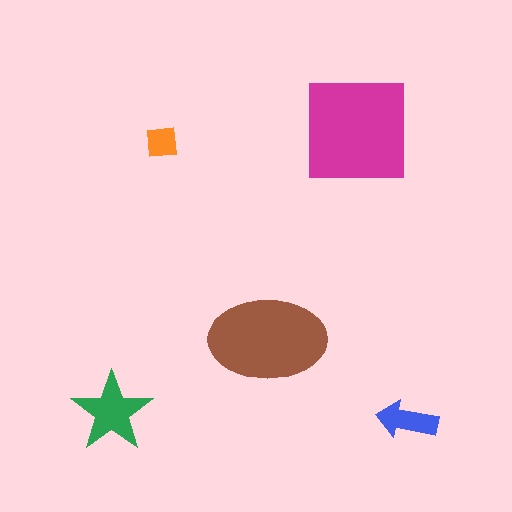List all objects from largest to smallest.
The magenta square, the brown ellipse, the green star, the blue arrow, the orange square.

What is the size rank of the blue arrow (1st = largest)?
4th.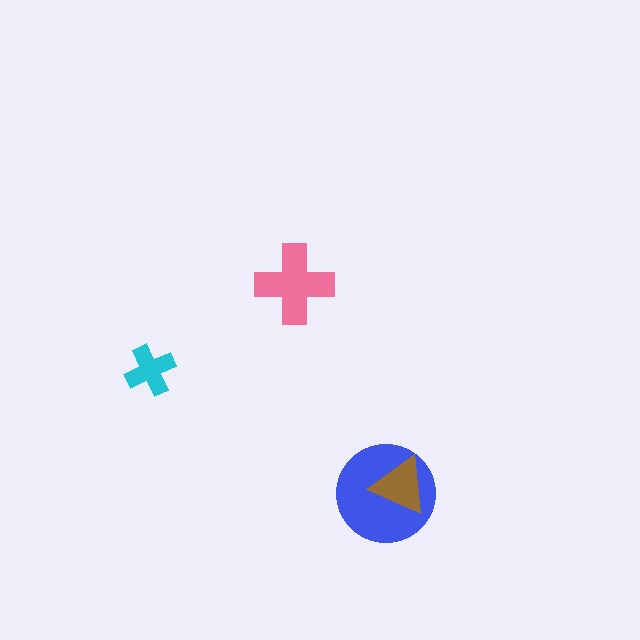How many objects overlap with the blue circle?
1 object overlaps with the blue circle.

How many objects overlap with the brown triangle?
1 object overlaps with the brown triangle.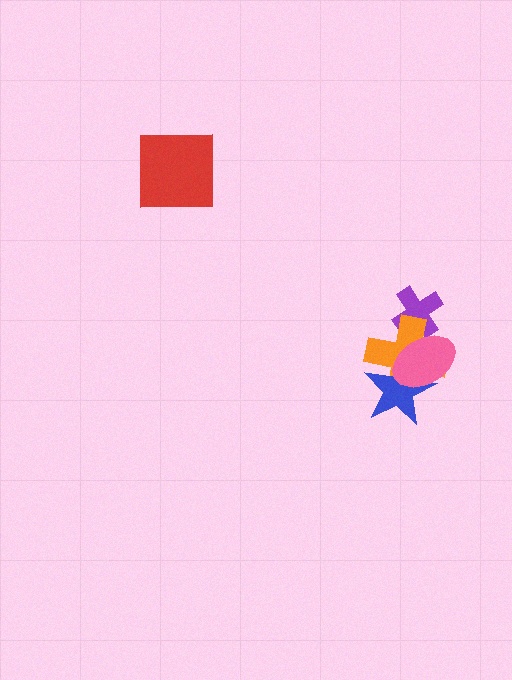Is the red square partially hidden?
No, no other shape covers it.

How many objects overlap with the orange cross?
3 objects overlap with the orange cross.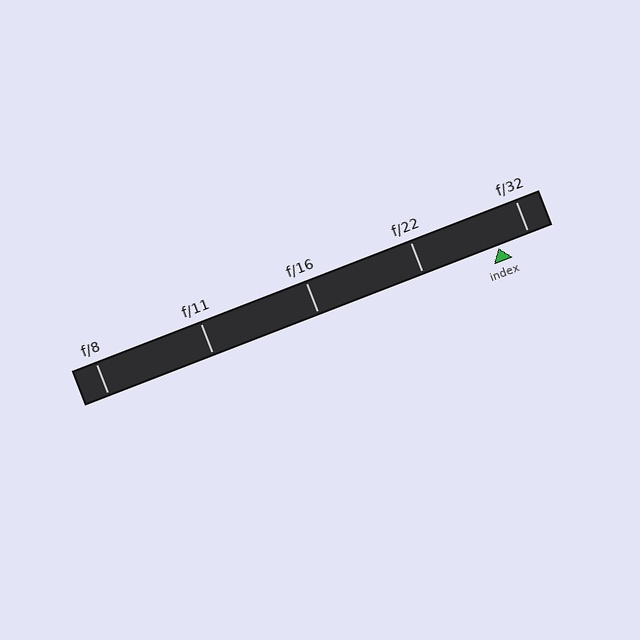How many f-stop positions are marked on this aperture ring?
There are 5 f-stop positions marked.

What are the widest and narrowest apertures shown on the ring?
The widest aperture shown is f/8 and the narrowest is f/32.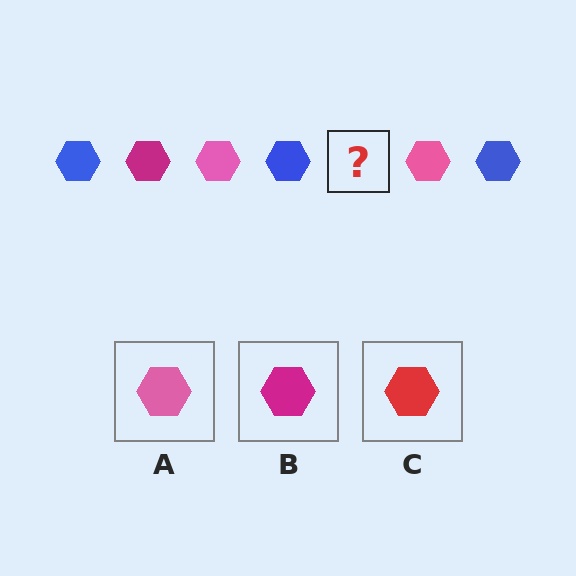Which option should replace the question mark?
Option B.